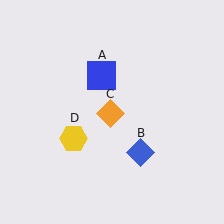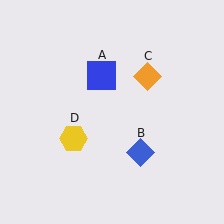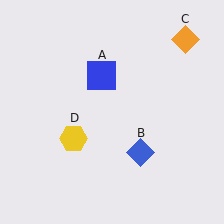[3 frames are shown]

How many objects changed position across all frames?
1 object changed position: orange diamond (object C).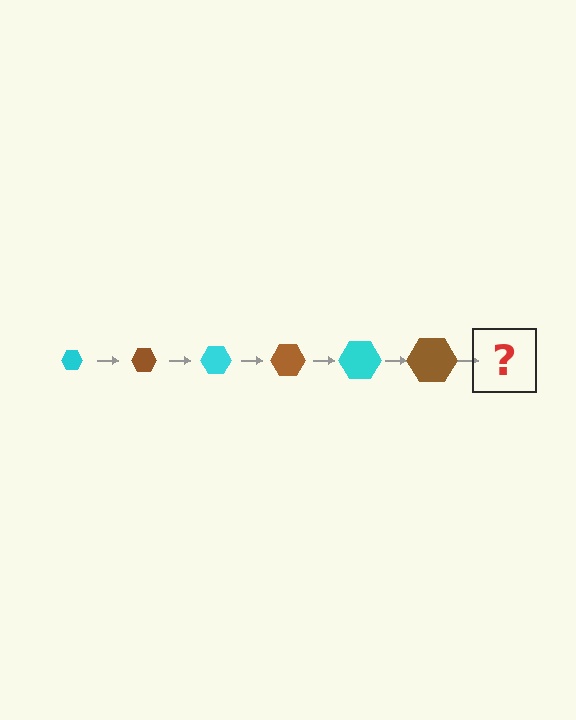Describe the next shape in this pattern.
It should be a cyan hexagon, larger than the previous one.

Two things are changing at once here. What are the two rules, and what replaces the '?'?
The two rules are that the hexagon grows larger each step and the color cycles through cyan and brown. The '?' should be a cyan hexagon, larger than the previous one.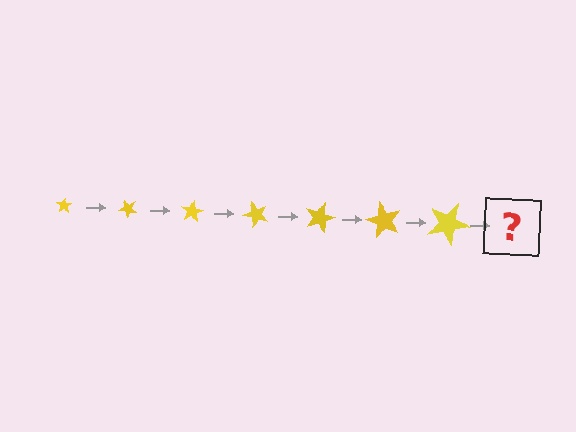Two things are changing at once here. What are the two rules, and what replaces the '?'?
The two rules are that the star grows larger each step and it rotates 40 degrees each step. The '?' should be a star, larger than the previous one and rotated 280 degrees from the start.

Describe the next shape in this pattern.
It should be a star, larger than the previous one and rotated 280 degrees from the start.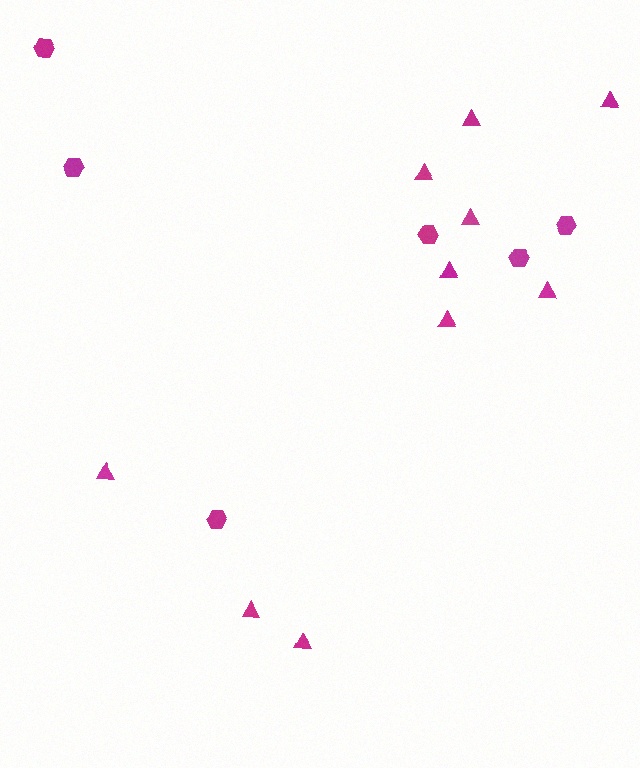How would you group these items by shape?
There are 2 groups: one group of triangles (10) and one group of hexagons (6).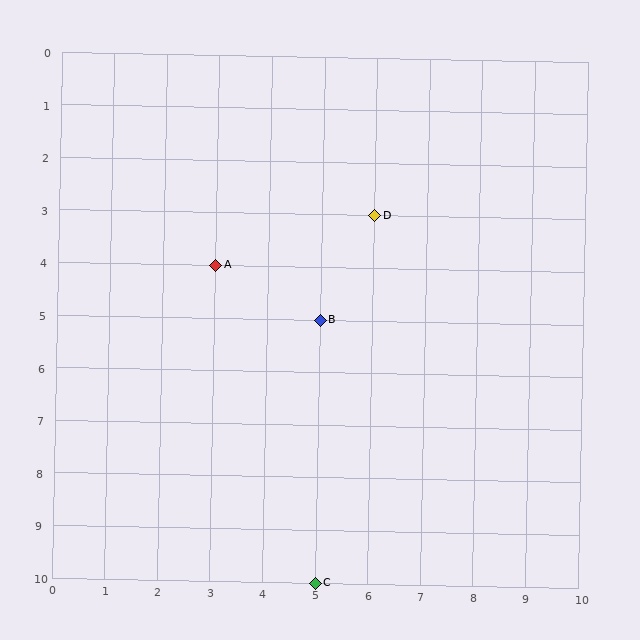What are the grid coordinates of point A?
Point A is at grid coordinates (3, 4).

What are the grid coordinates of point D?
Point D is at grid coordinates (6, 3).